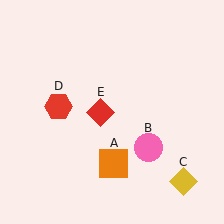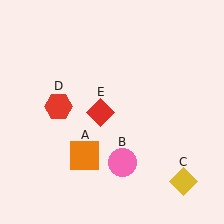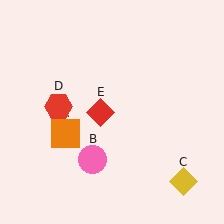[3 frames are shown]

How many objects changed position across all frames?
2 objects changed position: orange square (object A), pink circle (object B).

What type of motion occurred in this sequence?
The orange square (object A), pink circle (object B) rotated clockwise around the center of the scene.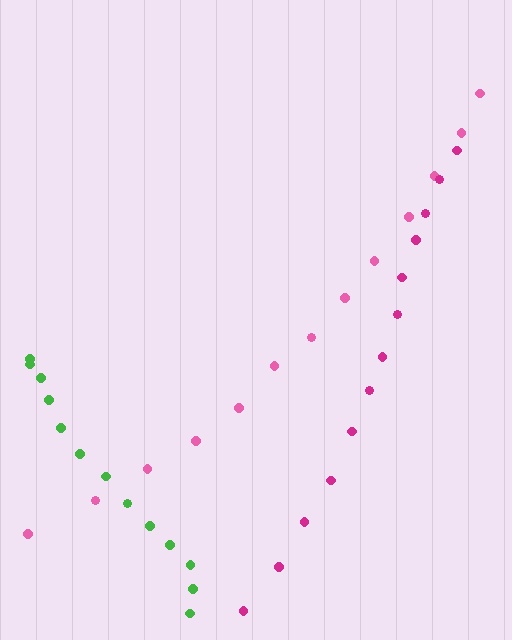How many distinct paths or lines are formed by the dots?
There are 3 distinct paths.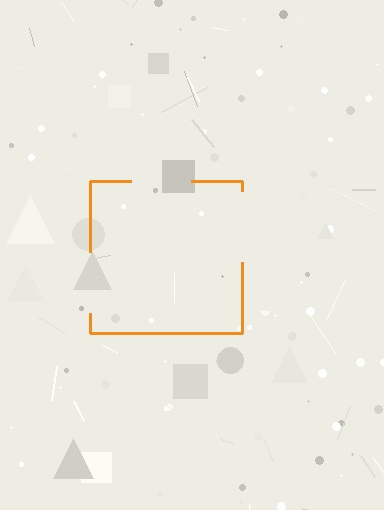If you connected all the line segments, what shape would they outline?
They would outline a square.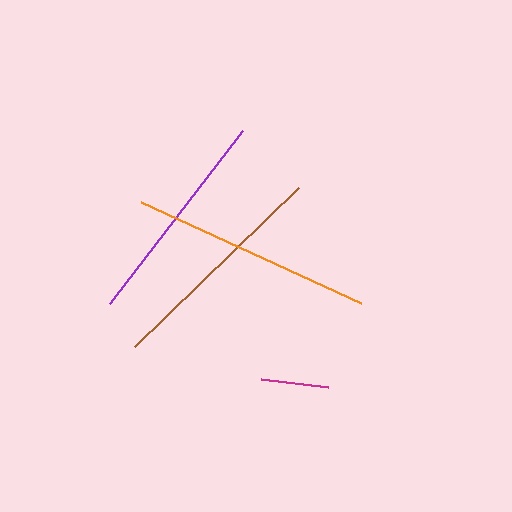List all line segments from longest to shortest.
From longest to shortest: orange, brown, purple, magenta.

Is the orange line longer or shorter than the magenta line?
The orange line is longer than the magenta line.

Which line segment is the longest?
The orange line is the longest at approximately 241 pixels.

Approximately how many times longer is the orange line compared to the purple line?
The orange line is approximately 1.1 times the length of the purple line.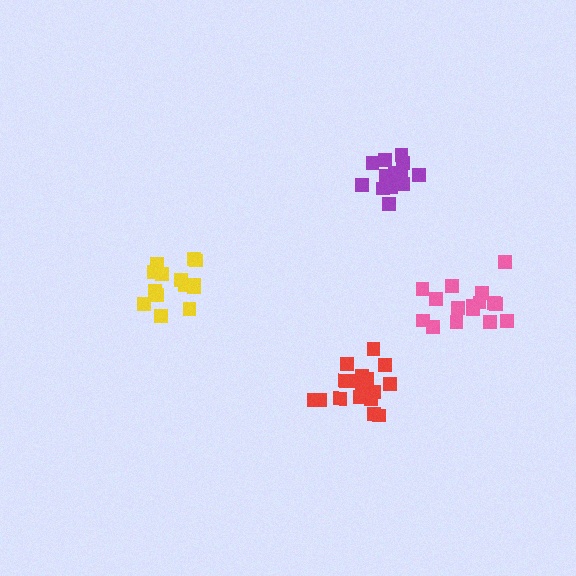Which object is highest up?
The purple cluster is topmost.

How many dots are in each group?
Group 1: 15 dots, Group 2: 16 dots, Group 3: 17 dots, Group 4: 14 dots (62 total).